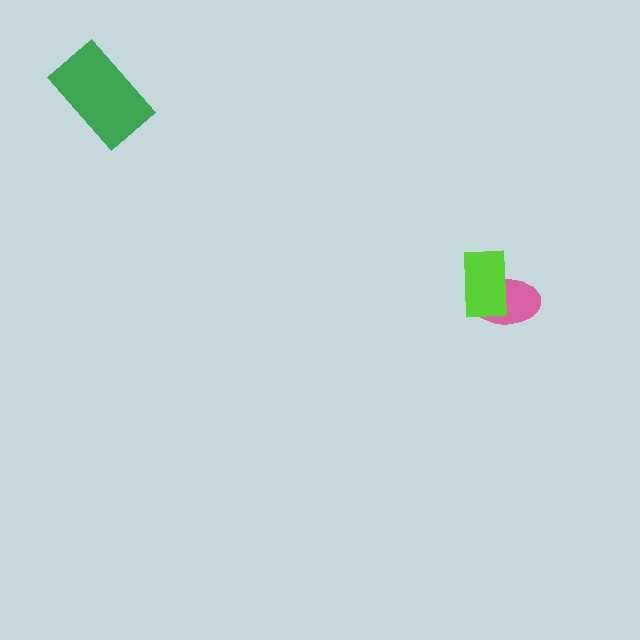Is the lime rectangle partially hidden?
No, no other shape covers it.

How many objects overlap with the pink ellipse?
1 object overlaps with the pink ellipse.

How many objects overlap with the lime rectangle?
1 object overlaps with the lime rectangle.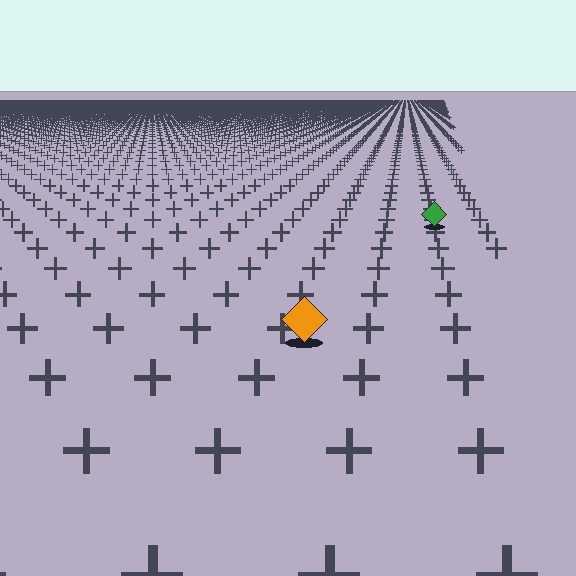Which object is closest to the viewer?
The orange diamond is closest. The texture marks near it are larger and more spread out.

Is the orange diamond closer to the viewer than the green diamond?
Yes. The orange diamond is closer — you can tell from the texture gradient: the ground texture is coarser near it.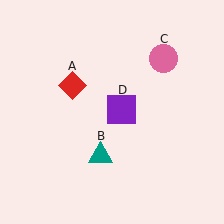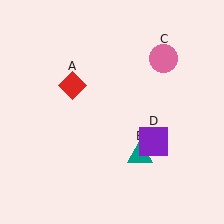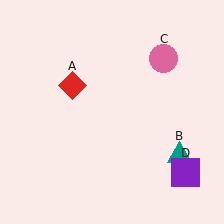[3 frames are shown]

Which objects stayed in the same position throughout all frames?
Red diamond (object A) and pink circle (object C) remained stationary.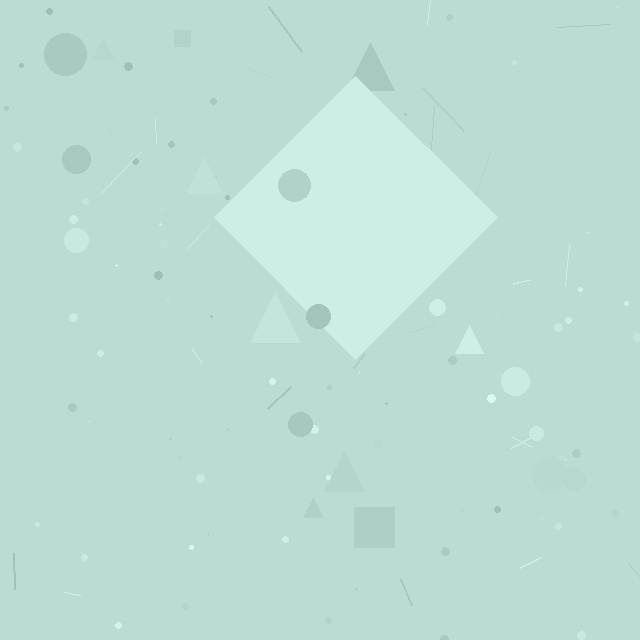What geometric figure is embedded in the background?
A diamond is embedded in the background.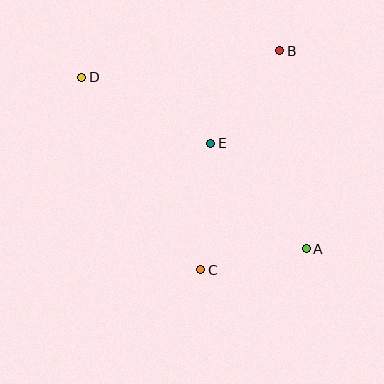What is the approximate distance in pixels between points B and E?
The distance between B and E is approximately 116 pixels.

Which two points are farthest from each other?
Points A and D are farthest from each other.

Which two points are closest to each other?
Points A and C are closest to each other.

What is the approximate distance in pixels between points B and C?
The distance between B and C is approximately 233 pixels.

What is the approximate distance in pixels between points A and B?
The distance between A and B is approximately 200 pixels.